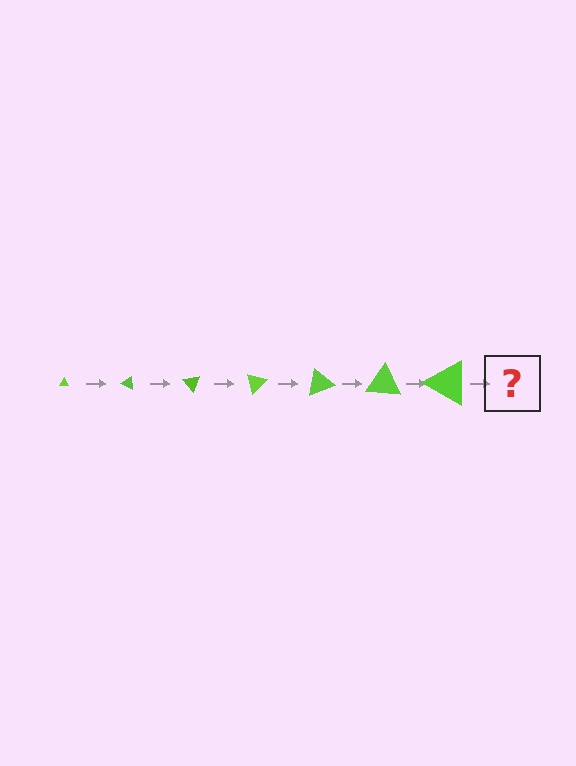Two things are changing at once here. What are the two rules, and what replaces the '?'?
The two rules are that the triangle grows larger each step and it rotates 25 degrees each step. The '?' should be a triangle, larger than the previous one and rotated 175 degrees from the start.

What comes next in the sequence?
The next element should be a triangle, larger than the previous one and rotated 175 degrees from the start.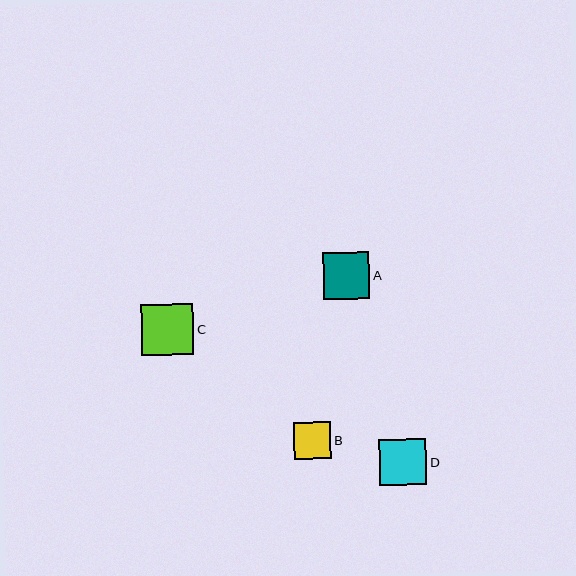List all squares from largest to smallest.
From largest to smallest: C, D, A, B.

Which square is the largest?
Square C is the largest with a size of approximately 52 pixels.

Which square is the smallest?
Square B is the smallest with a size of approximately 37 pixels.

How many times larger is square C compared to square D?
Square C is approximately 1.1 times the size of square D.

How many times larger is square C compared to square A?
Square C is approximately 1.1 times the size of square A.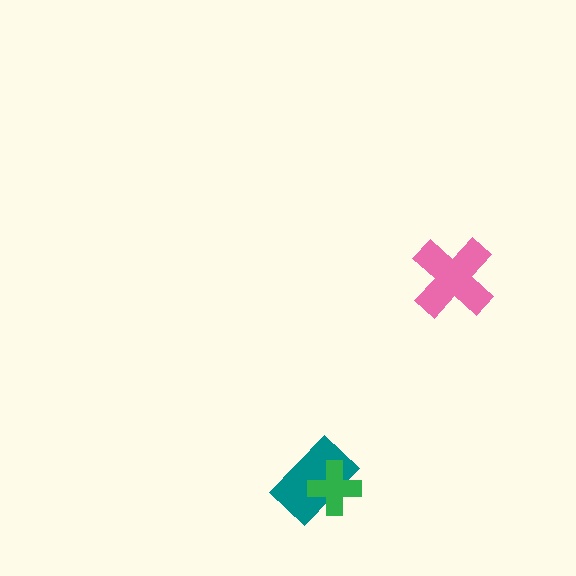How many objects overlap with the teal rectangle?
1 object overlaps with the teal rectangle.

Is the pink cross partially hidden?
No, no other shape covers it.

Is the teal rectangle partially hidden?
Yes, it is partially covered by another shape.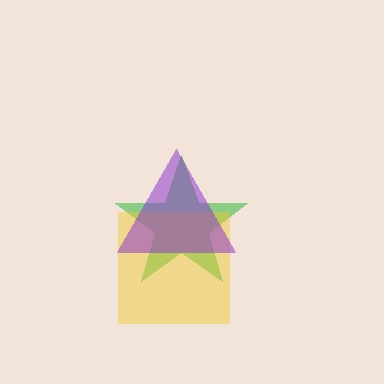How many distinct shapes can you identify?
There are 3 distinct shapes: a green star, a yellow square, a purple triangle.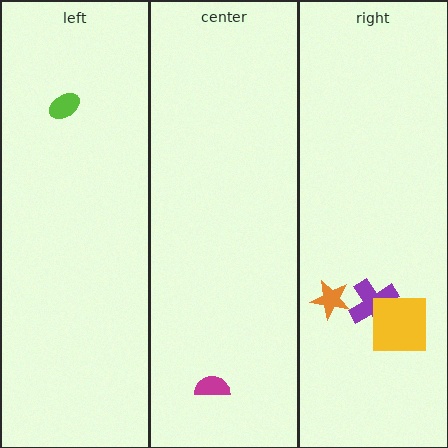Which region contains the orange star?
The right region.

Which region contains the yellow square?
The right region.